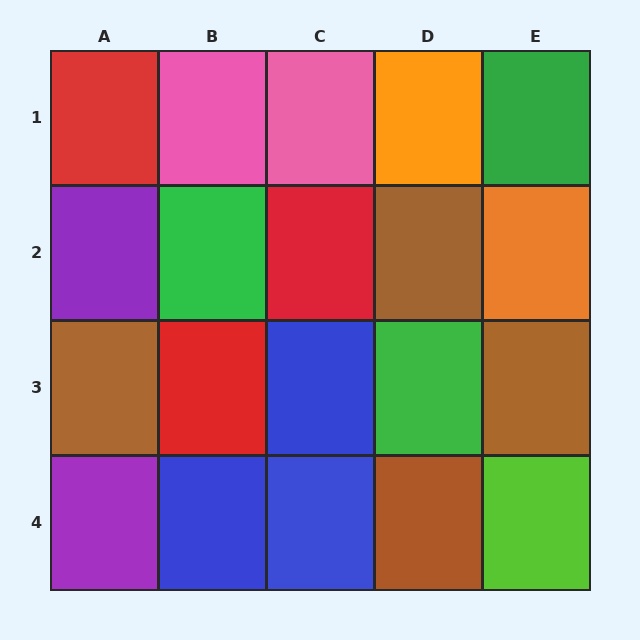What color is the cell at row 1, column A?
Red.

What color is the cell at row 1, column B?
Pink.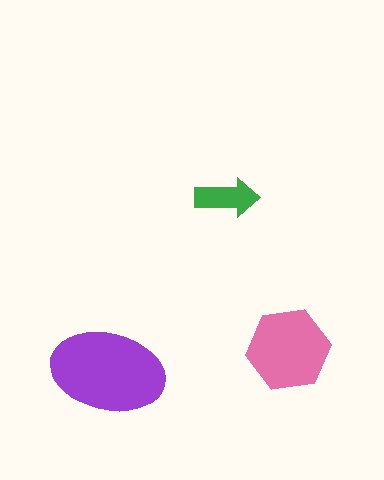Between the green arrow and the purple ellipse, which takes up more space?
The purple ellipse.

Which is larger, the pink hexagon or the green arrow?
The pink hexagon.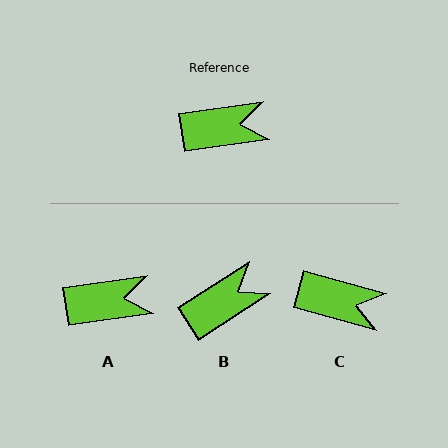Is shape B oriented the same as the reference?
No, it is off by about 25 degrees.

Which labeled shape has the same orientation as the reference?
A.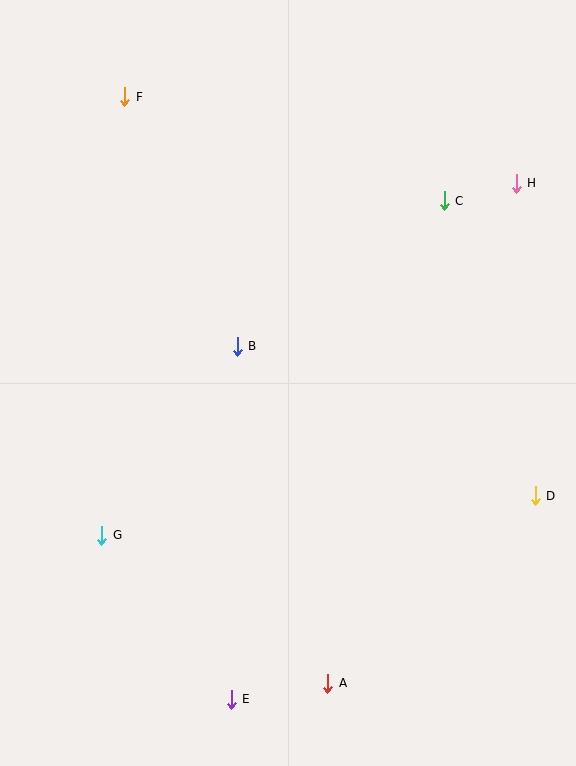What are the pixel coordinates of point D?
Point D is at (535, 496).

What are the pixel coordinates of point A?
Point A is at (328, 683).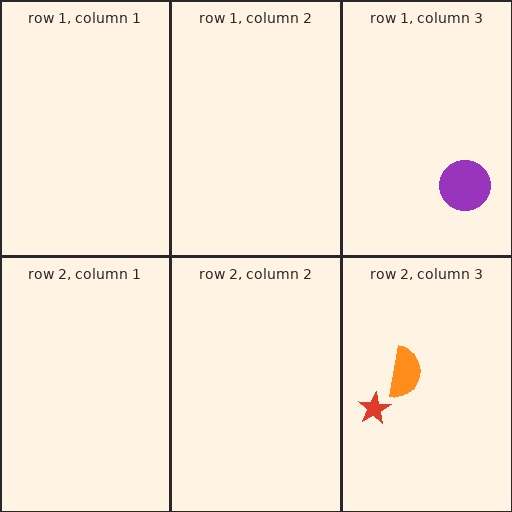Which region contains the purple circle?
The row 1, column 3 region.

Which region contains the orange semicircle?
The row 2, column 3 region.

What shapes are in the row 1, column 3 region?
The purple circle.